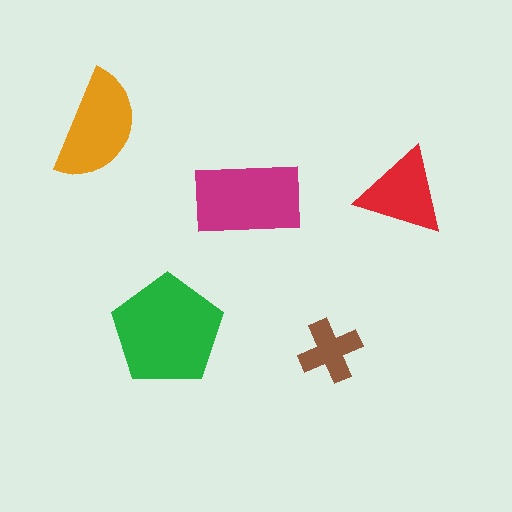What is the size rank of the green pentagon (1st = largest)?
1st.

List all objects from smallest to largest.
The brown cross, the red triangle, the orange semicircle, the magenta rectangle, the green pentagon.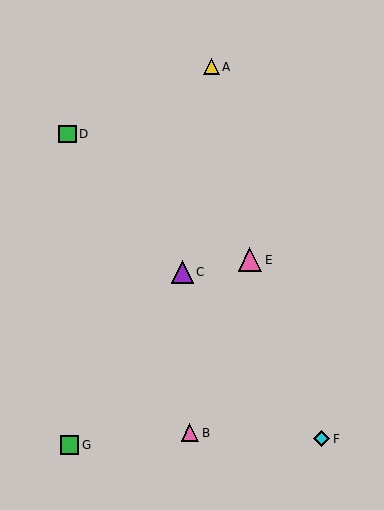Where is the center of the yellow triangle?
The center of the yellow triangle is at (211, 67).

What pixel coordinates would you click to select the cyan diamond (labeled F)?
Click at (322, 439) to select the cyan diamond F.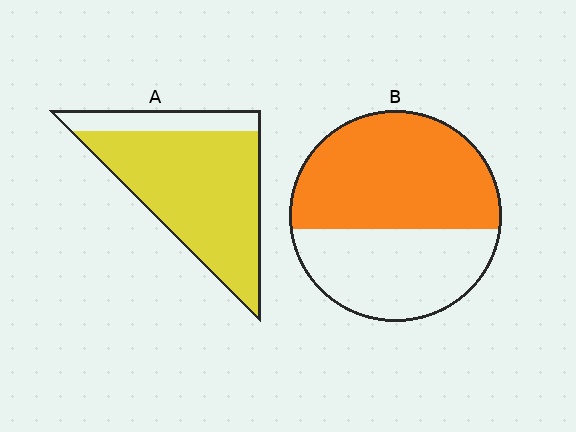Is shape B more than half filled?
Yes.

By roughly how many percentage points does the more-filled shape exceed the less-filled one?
By roughly 25 percentage points (A over B).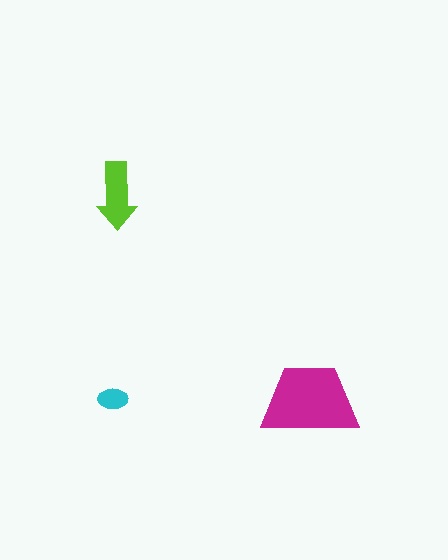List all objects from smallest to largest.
The cyan ellipse, the lime arrow, the magenta trapezoid.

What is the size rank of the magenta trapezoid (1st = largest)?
1st.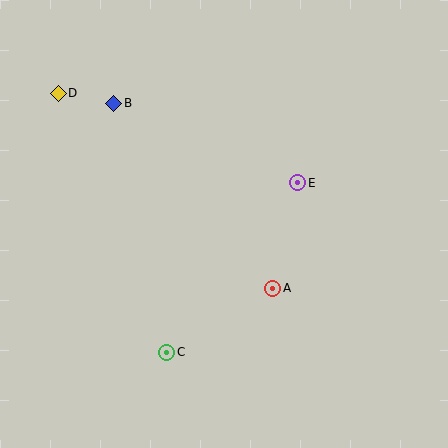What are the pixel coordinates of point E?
Point E is at (298, 183).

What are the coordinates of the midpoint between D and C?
The midpoint between D and C is at (112, 223).